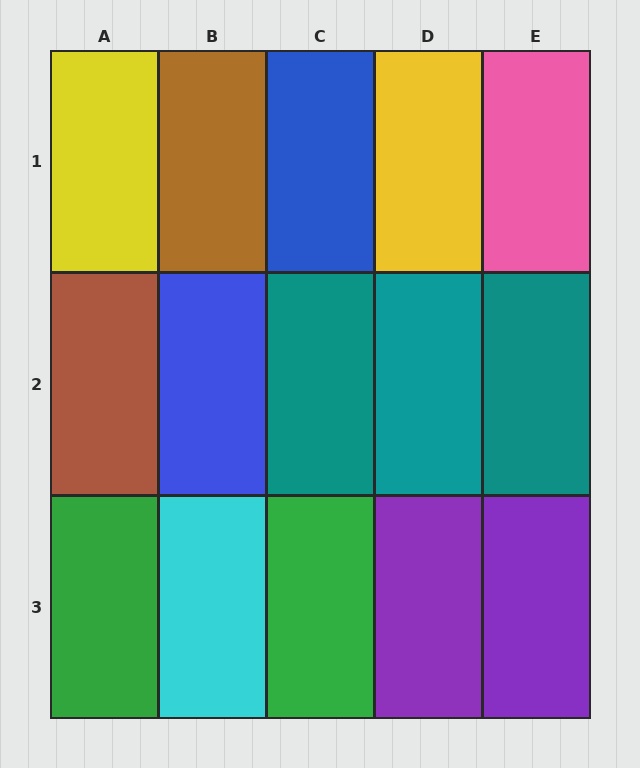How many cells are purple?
2 cells are purple.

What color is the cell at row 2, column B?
Blue.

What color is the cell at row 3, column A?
Green.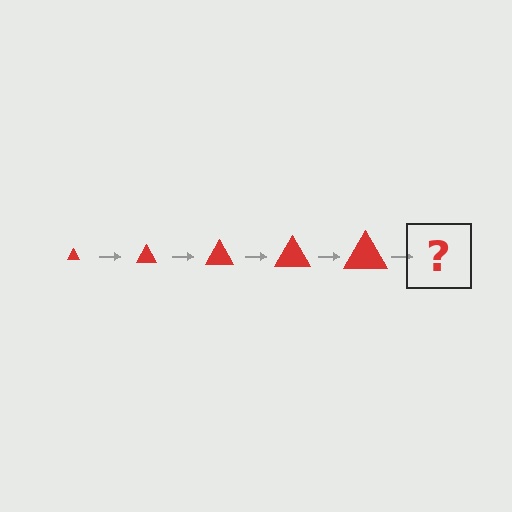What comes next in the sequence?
The next element should be a red triangle, larger than the previous one.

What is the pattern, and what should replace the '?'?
The pattern is that the triangle gets progressively larger each step. The '?' should be a red triangle, larger than the previous one.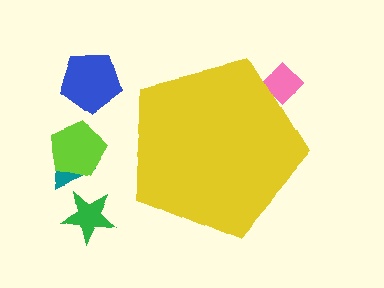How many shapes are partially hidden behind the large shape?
1 shape is partially hidden.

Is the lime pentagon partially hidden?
No, the lime pentagon is fully visible.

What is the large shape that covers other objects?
A yellow pentagon.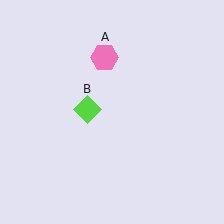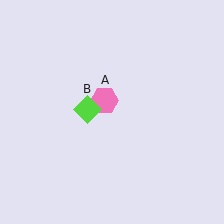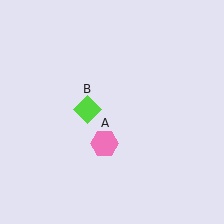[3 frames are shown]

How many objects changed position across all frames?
1 object changed position: pink hexagon (object A).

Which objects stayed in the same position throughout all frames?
Lime diamond (object B) remained stationary.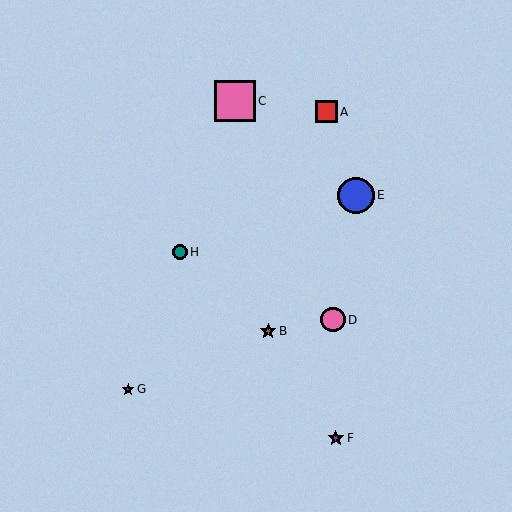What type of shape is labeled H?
Shape H is a teal circle.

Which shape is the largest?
The pink square (labeled C) is the largest.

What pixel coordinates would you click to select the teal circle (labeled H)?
Click at (180, 252) to select the teal circle H.